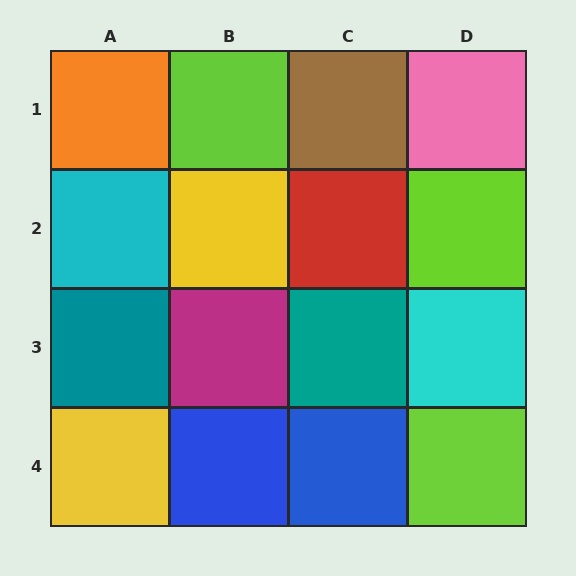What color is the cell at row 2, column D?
Lime.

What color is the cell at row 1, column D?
Pink.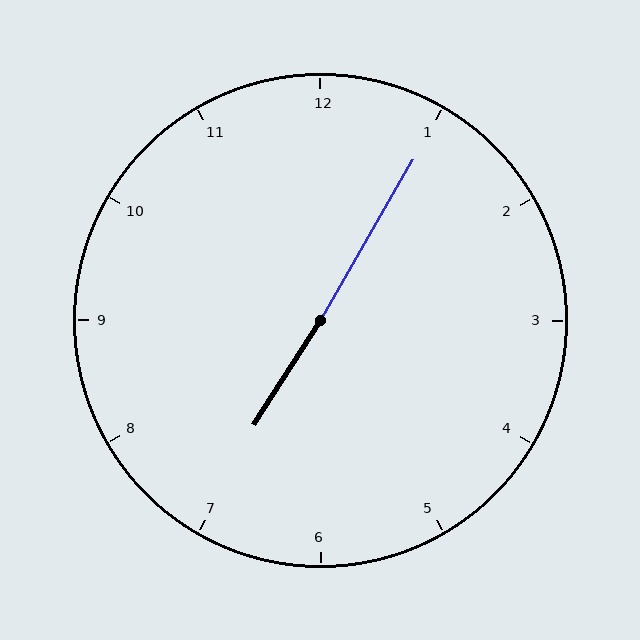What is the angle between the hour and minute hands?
Approximately 178 degrees.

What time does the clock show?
7:05.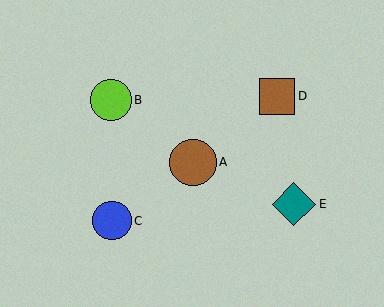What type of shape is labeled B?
Shape B is a lime circle.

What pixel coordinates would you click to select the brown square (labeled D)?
Click at (277, 96) to select the brown square D.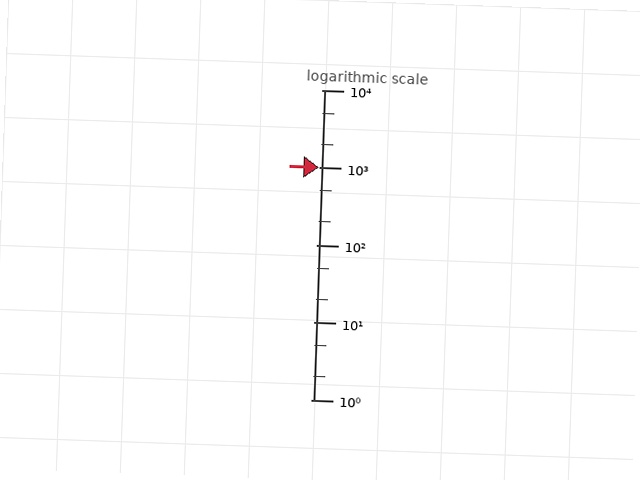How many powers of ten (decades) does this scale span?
The scale spans 4 decades, from 1 to 10000.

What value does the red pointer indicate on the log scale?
The pointer indicates approximately 1000.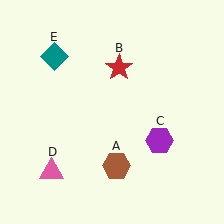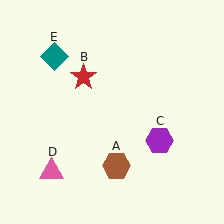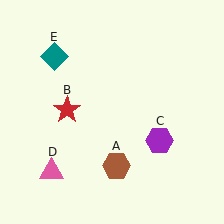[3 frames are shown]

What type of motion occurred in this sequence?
The red star (object B) rotated counterclockwise around the center of the scene.